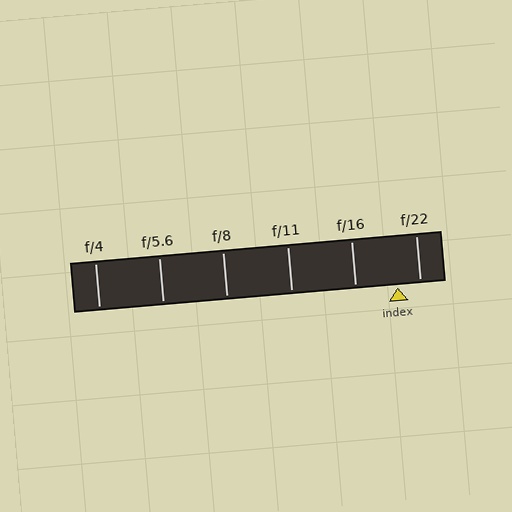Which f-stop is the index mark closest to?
The index mark is closest to f/22.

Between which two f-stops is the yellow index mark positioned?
The index mark is between f/16 and f/22.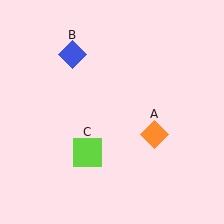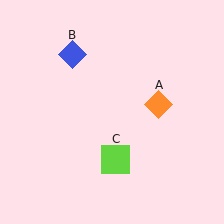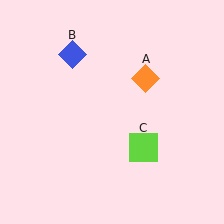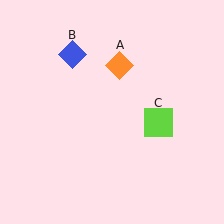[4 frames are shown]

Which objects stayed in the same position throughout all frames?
Blue diamond (object B) remained stationary.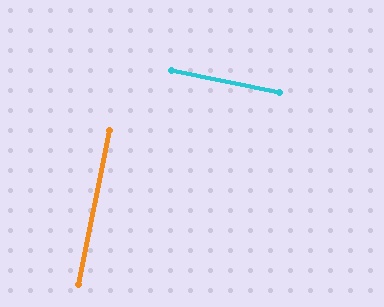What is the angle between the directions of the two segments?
Approximately 90 degrees.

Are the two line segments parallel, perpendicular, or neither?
Perpendicular — they meet at approximately 90°.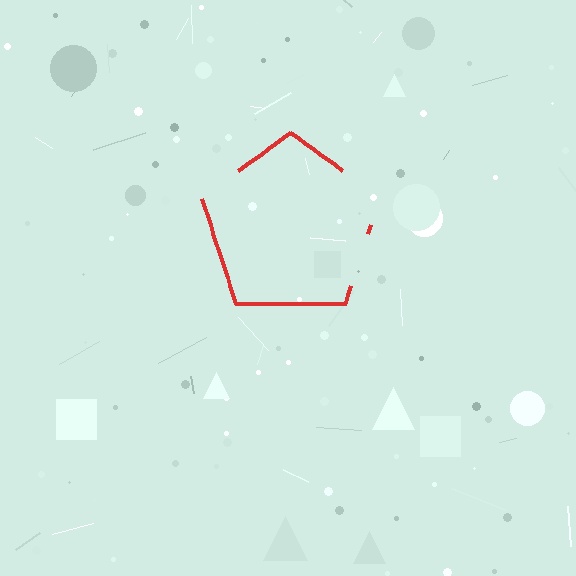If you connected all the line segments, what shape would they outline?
They would outline a pentagon.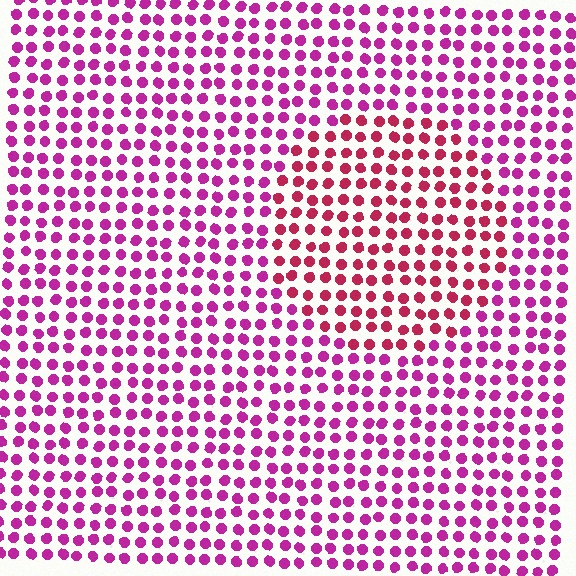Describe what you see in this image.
The image is filled with small magenta elements in a uniform arrangement. A circle-shaped region is visible where the elements are tinted to a slightly different hue, forming a subtle color boundary.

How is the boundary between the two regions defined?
The boundary is defined purely by a slight shift in hue (about 30 degrees). Spacing, size, and orientation are identical on both sides.